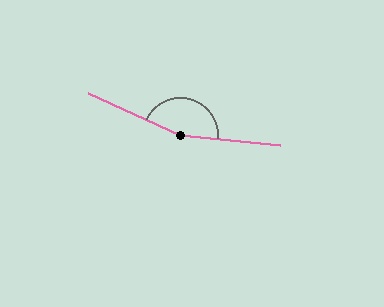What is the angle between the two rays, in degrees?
Approximately 161 degrees.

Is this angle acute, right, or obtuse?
It is obtuse.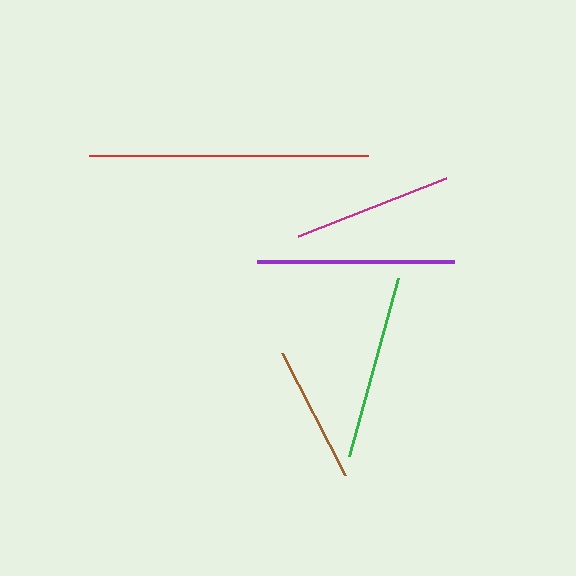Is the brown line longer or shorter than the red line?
The red line is longer than the brown line.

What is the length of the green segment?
The green segment is approximately 185 pixels long.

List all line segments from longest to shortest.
From longest to shortest: red, purple, green, magenta, brown.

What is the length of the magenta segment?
The magenta segment is approximately 159 pixels long.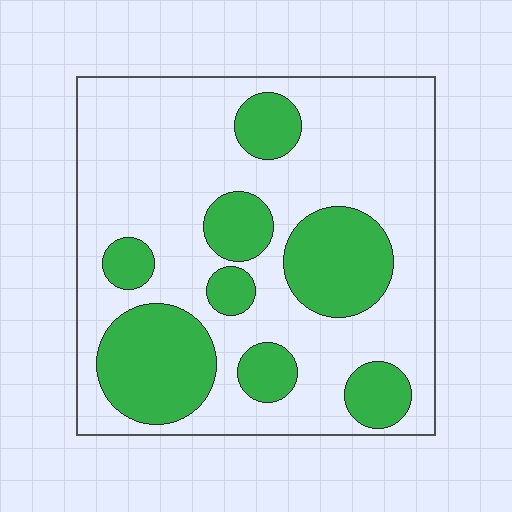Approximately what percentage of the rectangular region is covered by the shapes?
Approximately 30%.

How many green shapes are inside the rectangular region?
8.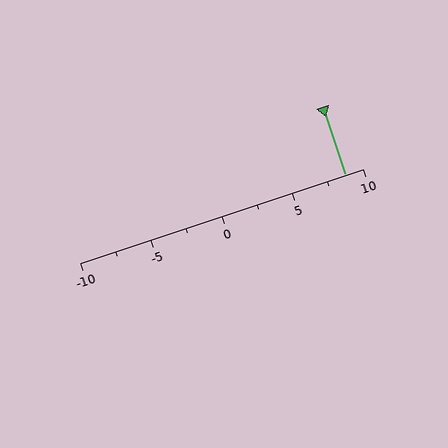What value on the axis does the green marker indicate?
The marker indicates approximately 8.8.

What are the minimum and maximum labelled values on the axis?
The axis runs from -10 to 10.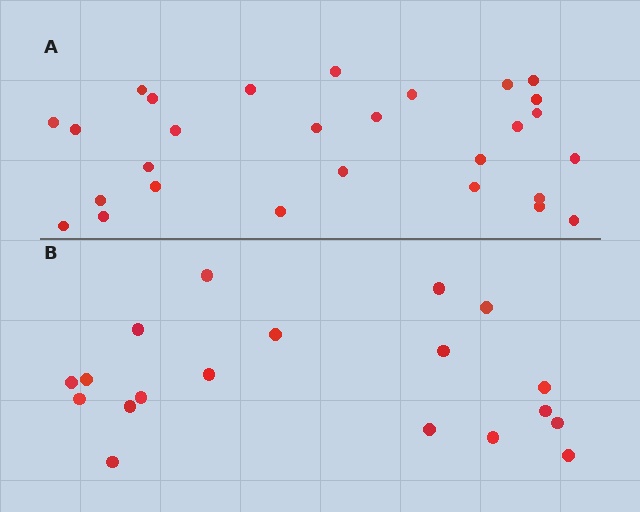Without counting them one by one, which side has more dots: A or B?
Region A (the top region) has more dots.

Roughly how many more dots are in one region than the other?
Region A has roughly 8 or so more dots than region B.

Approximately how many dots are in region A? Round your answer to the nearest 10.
About 30 dots. (The exact count is 28, which rounds to 30.)